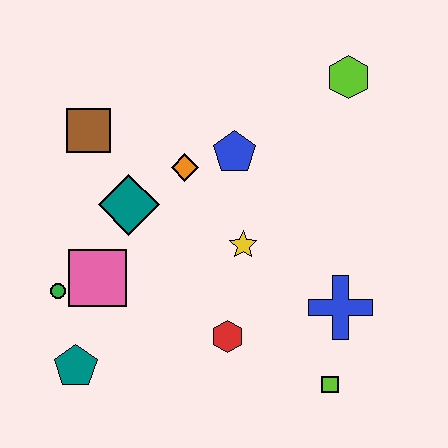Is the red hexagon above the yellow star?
No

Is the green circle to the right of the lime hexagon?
No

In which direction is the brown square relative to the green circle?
The brown square is above the green circle.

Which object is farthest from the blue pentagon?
The teal pentagon is farthest from the blue pentagon.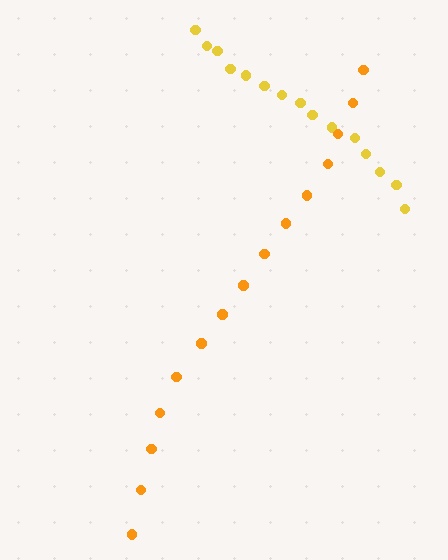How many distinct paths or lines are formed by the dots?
There are 2 distinct paths.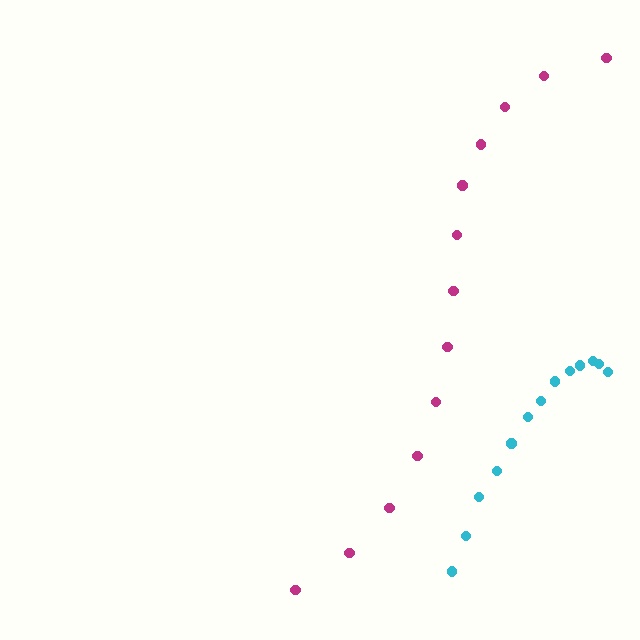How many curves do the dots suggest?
There are 2 distinct paths.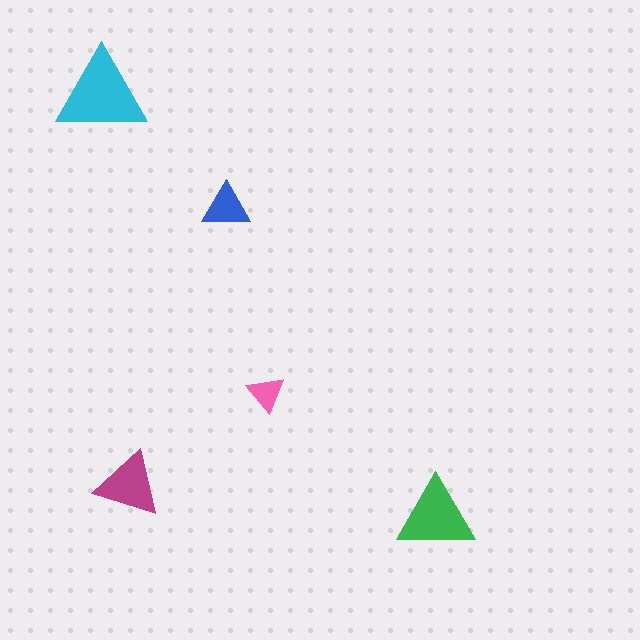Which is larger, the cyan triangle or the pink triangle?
The cyan one.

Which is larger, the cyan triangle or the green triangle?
The cyan one.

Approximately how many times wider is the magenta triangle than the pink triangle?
About 2 times wider.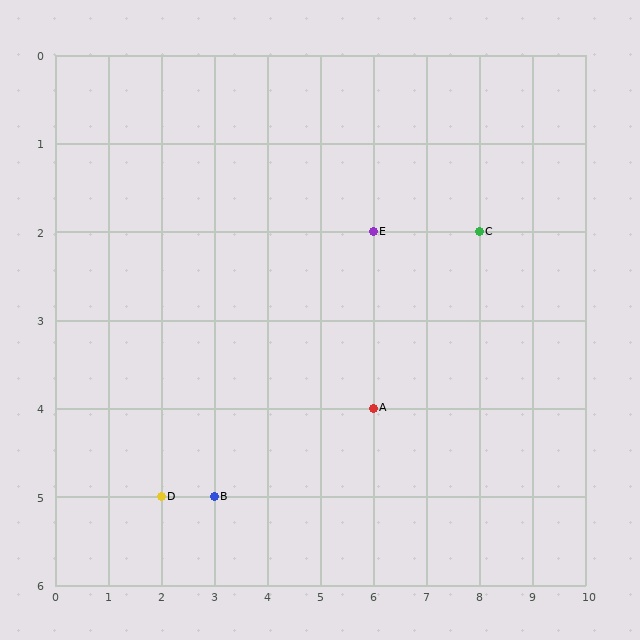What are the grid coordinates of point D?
Point D is at grid coordinates (2, 5).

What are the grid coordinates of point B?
Point B is at grid coordinates (3, 5).